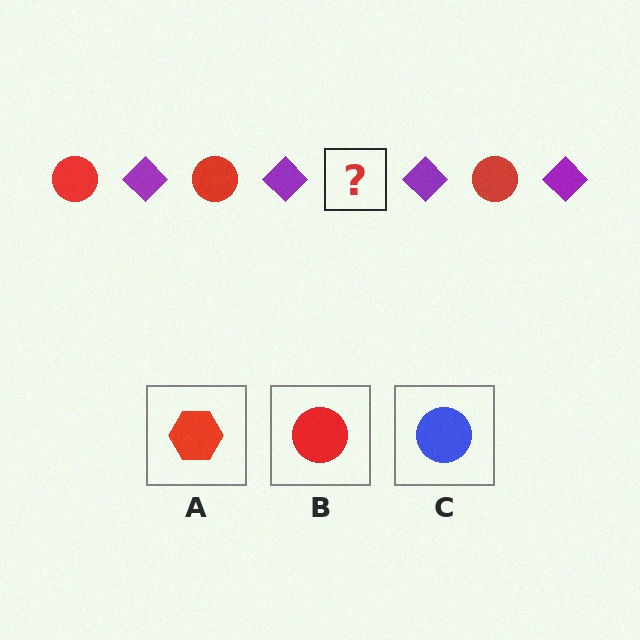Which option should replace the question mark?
Option B.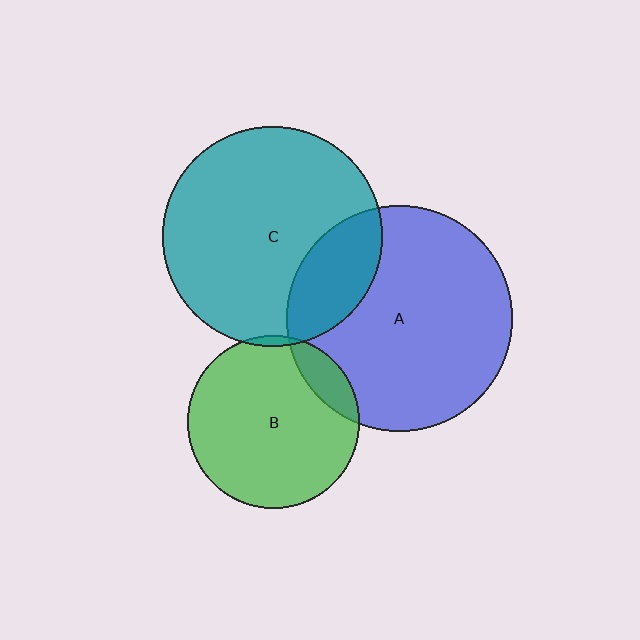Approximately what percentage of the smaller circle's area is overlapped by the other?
Approximately 20%.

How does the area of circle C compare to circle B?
Approximately 1.6 times.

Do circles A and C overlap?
Yes.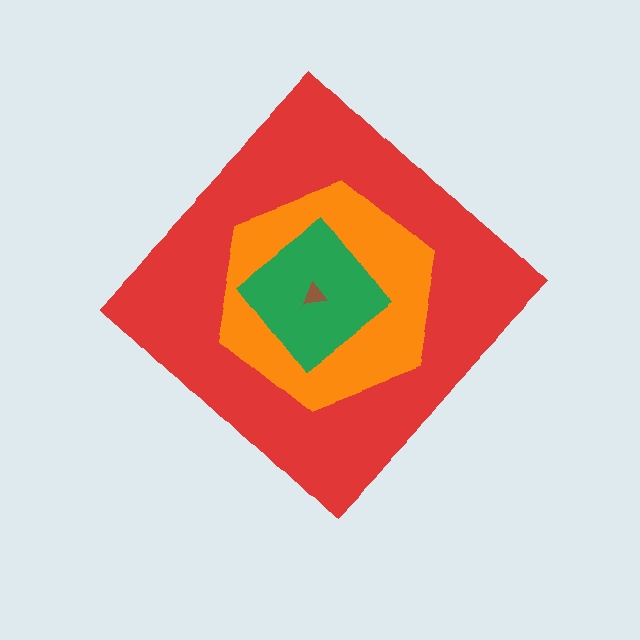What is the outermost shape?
The red diamond.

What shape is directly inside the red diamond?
The orange hexagon.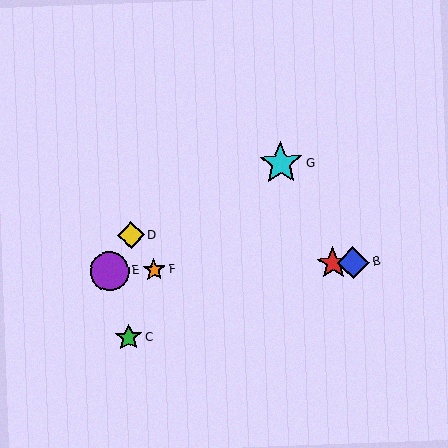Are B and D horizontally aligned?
No, B is at y≈263 and D is at y≈235.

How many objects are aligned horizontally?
4 objects (A, B, E, F) are aligned horizontally.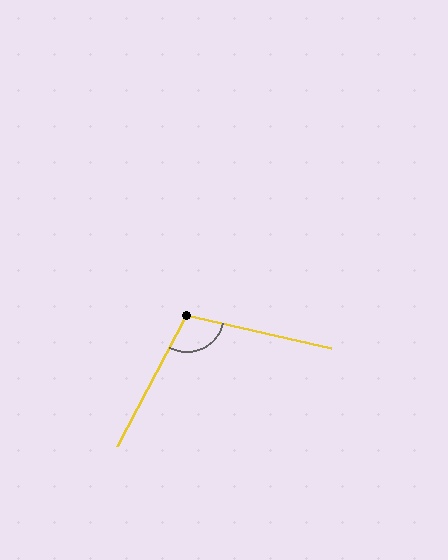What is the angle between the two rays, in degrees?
Approximately 105 degrees.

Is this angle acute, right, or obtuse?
It is obtuse.